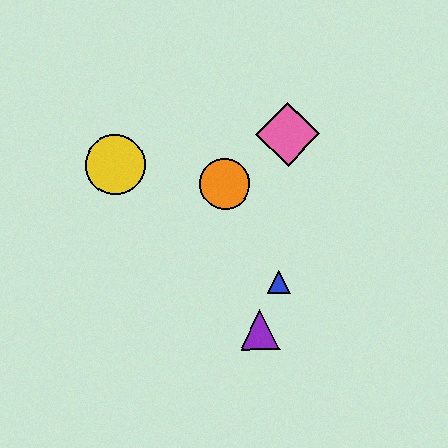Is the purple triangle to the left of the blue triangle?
Yes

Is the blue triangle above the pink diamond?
No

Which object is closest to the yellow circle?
The orange circle is closest to the yellow circle.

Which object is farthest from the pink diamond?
The purple triangle is farthest from the pink diamond.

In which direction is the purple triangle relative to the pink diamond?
The purple triangle is below the pink diamond.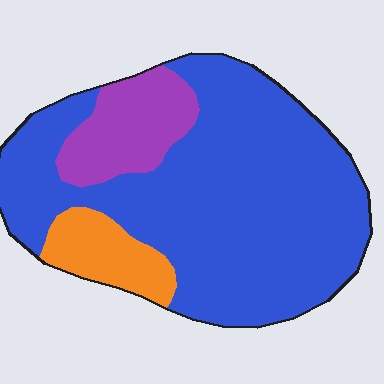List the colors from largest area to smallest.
From largest to smallest: blue, purple, orange.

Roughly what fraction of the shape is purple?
Purple takes up about one eighth (1/8) of the shape.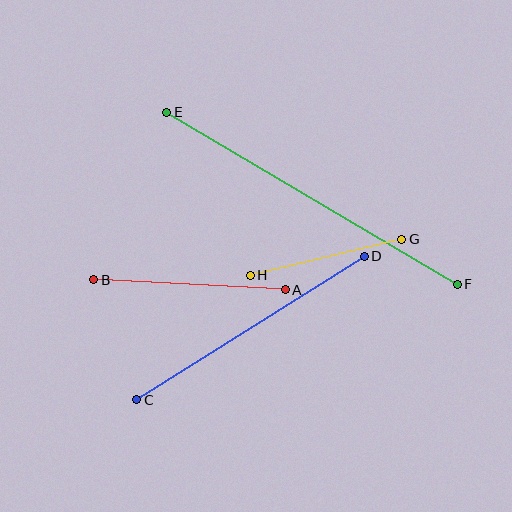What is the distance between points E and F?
The distance is approximately 338 pixels.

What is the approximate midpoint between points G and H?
The midpoint is at approximately (326, 257) pixels.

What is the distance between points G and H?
The distance is approximately 156 pixels.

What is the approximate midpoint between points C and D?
The midpoint is at approximately (251, 328) pixels.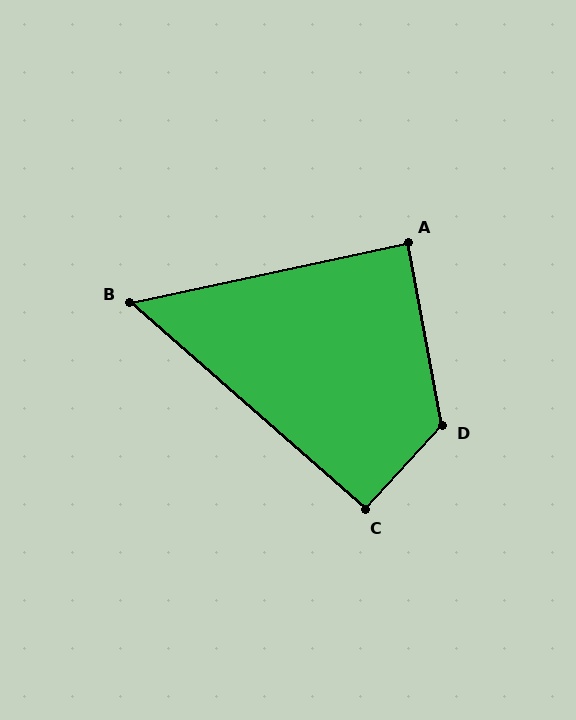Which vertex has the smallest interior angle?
B, at approximately 53 degrees.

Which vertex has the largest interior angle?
D, at approximately 127 degrees.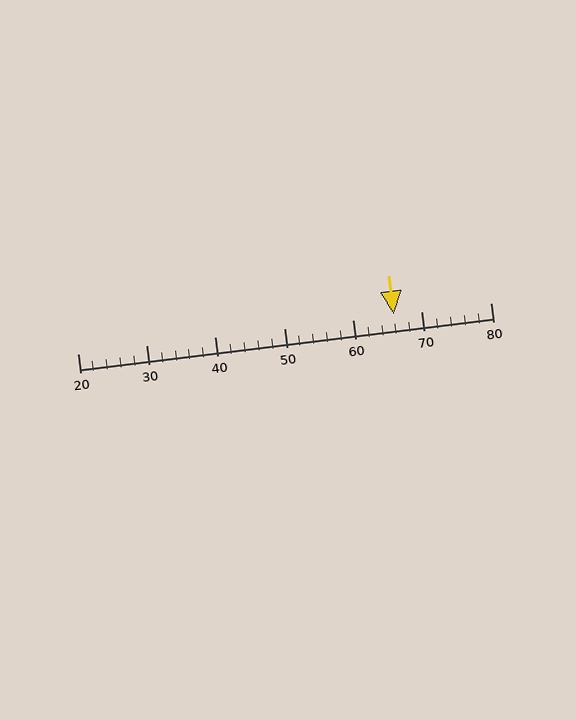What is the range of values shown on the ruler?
The ruler shows values from 20 to 80.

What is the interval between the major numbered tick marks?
The major tick marks are spaced 10 units apart.